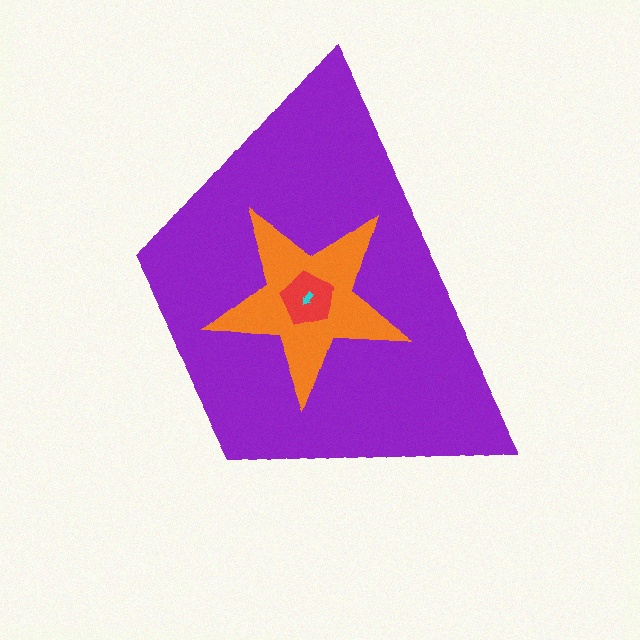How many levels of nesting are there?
4.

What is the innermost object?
The cyan arrow.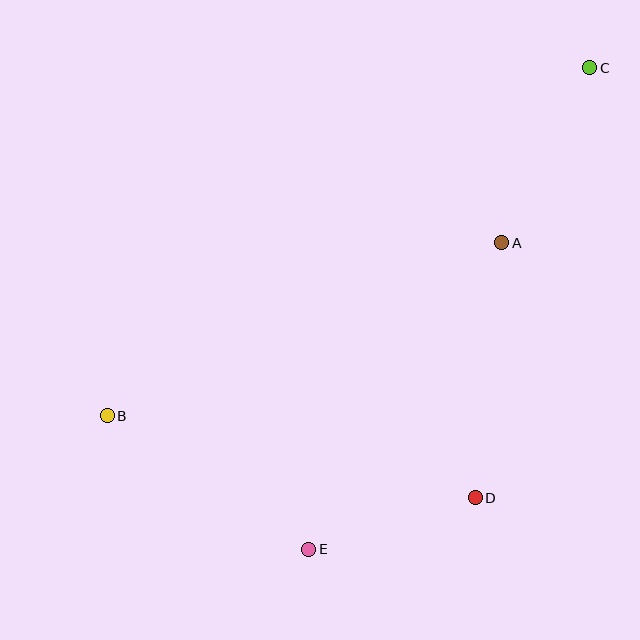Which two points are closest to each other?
Points D and E are closest to each other.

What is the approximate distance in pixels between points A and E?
The distance between A and E is approximately 362 pixels.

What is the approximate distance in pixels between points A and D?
The distance between A and D is approximately 256 pixels.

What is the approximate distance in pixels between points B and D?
The distance between B and D is approximately 377 pixels.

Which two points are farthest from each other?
Points B and C are farthest from each other.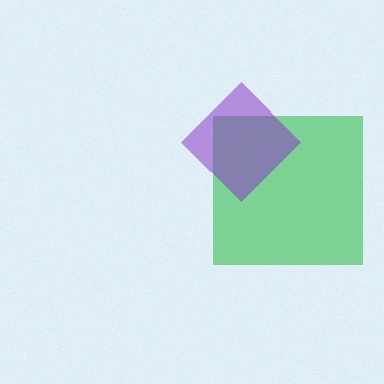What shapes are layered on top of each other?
The layered shapes are: a green square, a purple diamond.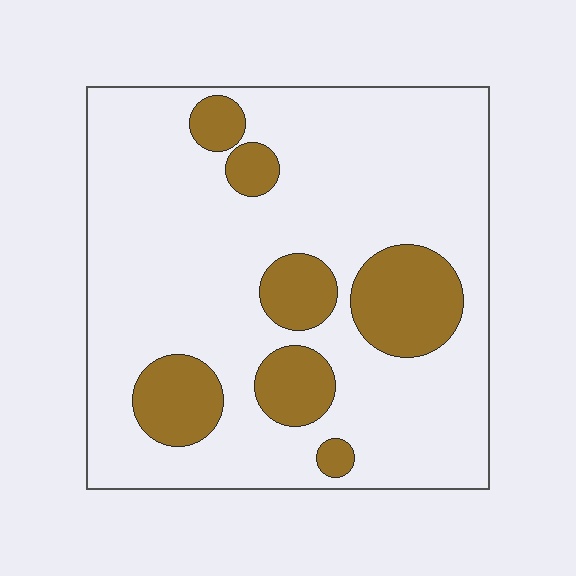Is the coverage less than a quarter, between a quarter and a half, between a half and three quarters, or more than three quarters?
Less than a quarter.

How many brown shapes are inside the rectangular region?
7.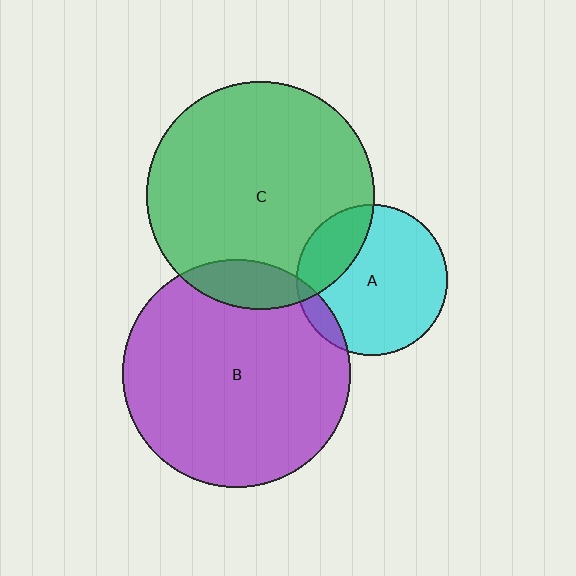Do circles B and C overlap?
Yes.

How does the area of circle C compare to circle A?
Approximately 2.3 times.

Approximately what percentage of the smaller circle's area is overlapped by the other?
Approximately 10%.